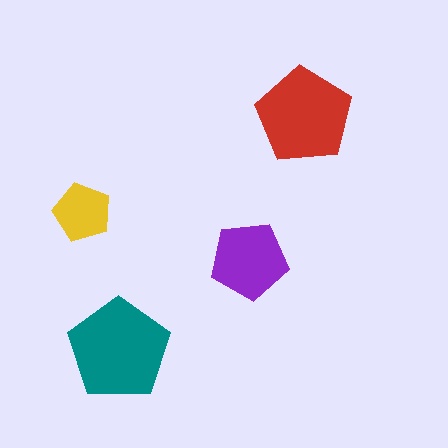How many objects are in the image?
There are 4 objects in the image.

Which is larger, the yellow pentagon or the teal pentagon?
The teal one.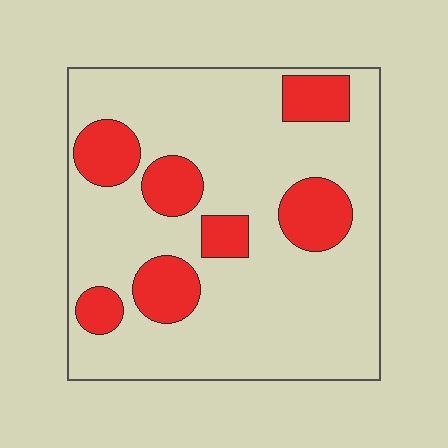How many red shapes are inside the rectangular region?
7.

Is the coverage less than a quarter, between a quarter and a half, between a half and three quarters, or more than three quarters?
Less than a quarter.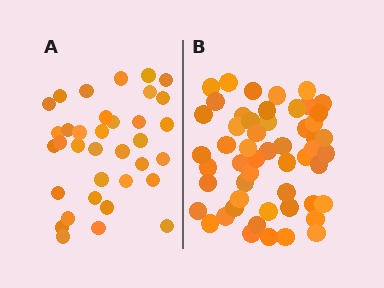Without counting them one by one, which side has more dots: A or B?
Region B (the right region) has more dots.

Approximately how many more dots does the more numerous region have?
Region B has approximately 20 more dots than region A.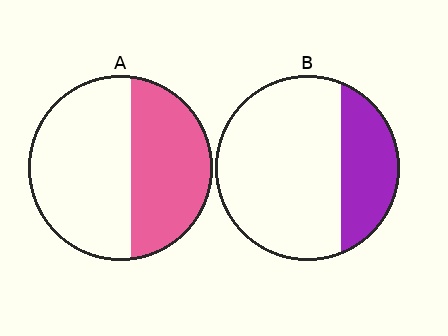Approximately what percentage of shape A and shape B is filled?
A is approximately 45% and B is approximately 25%.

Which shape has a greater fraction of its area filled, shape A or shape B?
Shape A.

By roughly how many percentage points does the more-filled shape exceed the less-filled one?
By roughly 15 percentage points (A over B).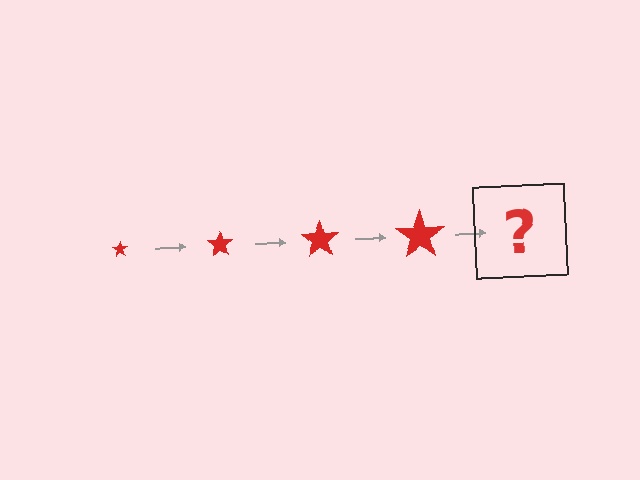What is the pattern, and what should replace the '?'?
The pattern is that the star gets progressively larger each step. The '?' should be a red star, larger than the previous one.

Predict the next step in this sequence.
The next step is a red star, larger than the previous one.